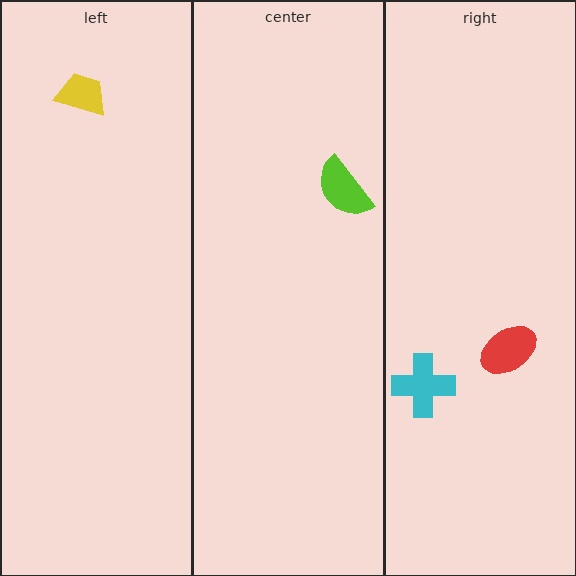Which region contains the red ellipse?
The right region.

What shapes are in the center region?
The lime semicircle.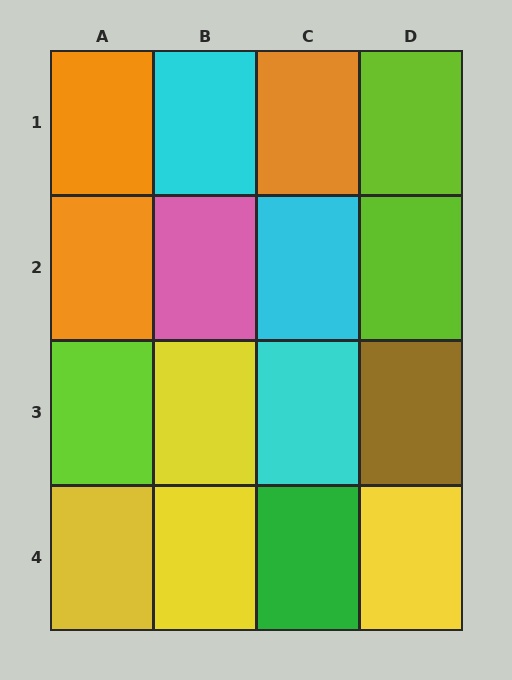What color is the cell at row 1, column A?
Orange.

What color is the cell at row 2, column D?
Lime.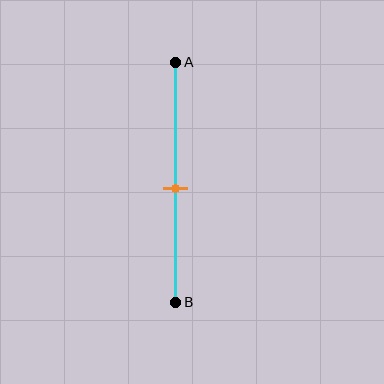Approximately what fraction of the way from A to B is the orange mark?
The orange mark is approximately 55% of the way from A to B.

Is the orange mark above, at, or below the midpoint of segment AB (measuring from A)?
The orange mark is approximately at the midpoint of segment AB.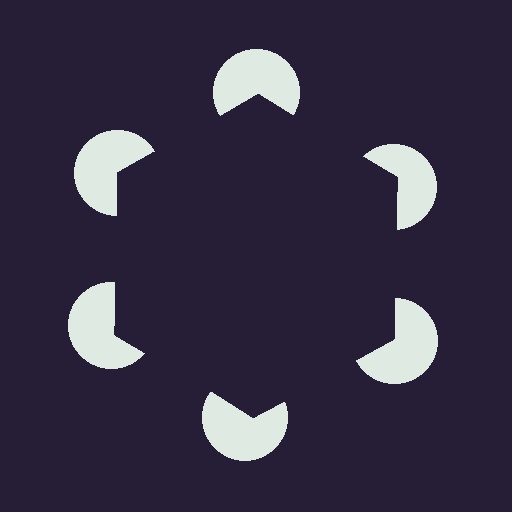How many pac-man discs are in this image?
There are 6 — one at each vertex of the illusory hexagon.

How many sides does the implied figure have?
6 sides.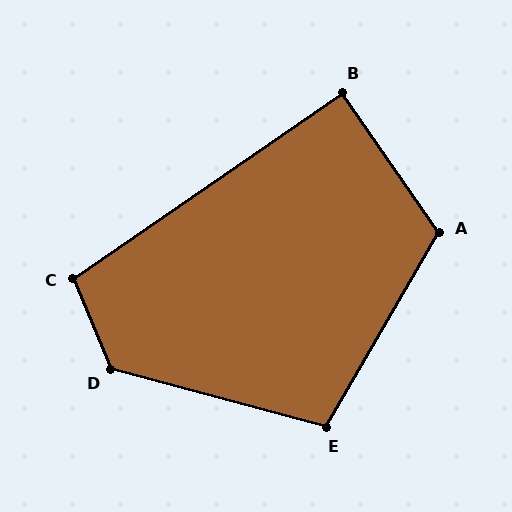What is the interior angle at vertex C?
Approximately 102 degrees (obtuse).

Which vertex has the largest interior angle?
D, at approximately 127 degrees.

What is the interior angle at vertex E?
Approximately 105 degrees (obtuse).